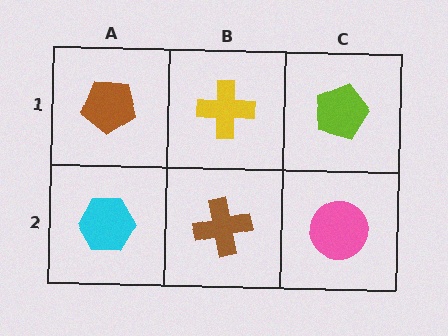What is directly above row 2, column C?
A lime pentagon.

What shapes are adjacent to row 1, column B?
A brown cross (row 2, column B), a brown pentagon (row 1, column A), a lime pentagon (row 1, column C).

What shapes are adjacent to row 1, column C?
A pink circle (row 2, column C), a yellow cross (row 1, column B).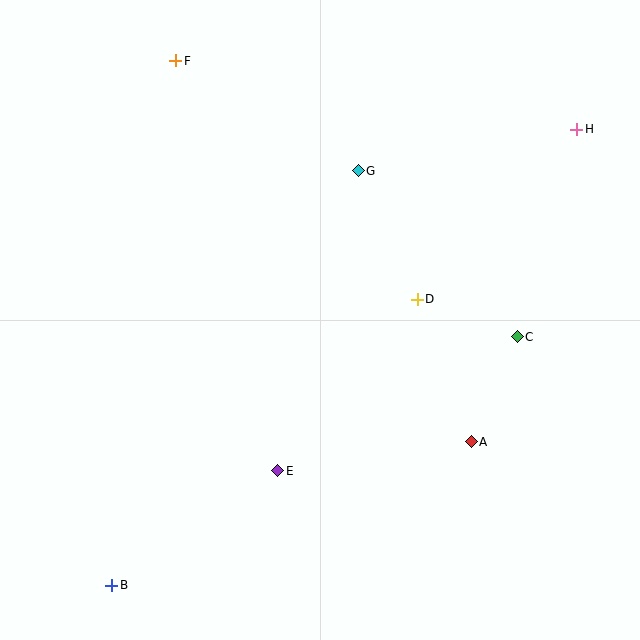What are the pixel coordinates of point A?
Point A is at (471, 442).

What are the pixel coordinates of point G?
Point G is at (358, 171).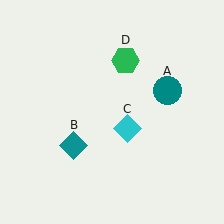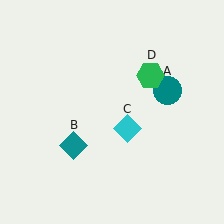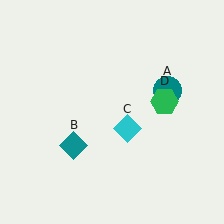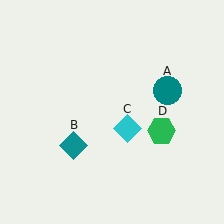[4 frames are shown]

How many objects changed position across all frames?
1 object changed position: green hexagon (object D).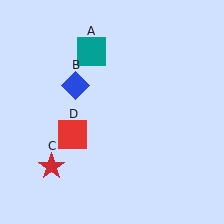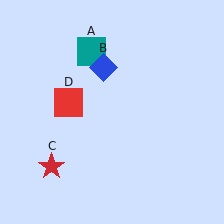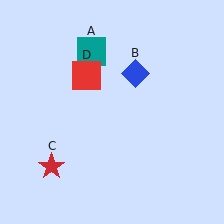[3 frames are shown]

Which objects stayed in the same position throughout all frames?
Teal square (object A) and red star (object C) remained stationary.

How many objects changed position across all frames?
2 objects changed position: blue diamond (object B), red square (object D).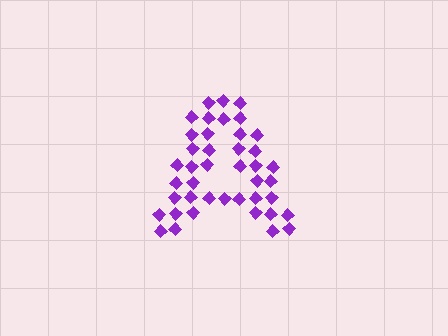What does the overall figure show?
The overall figure shows the letter A.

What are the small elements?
The small elements are diamonds.